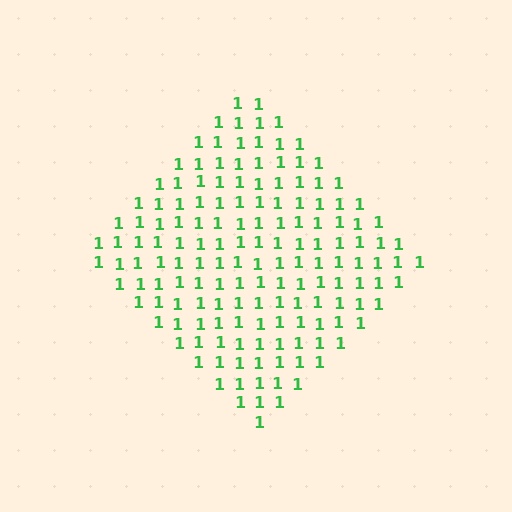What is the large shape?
The large shape is a diamond.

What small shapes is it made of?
It is made of small digit 1's.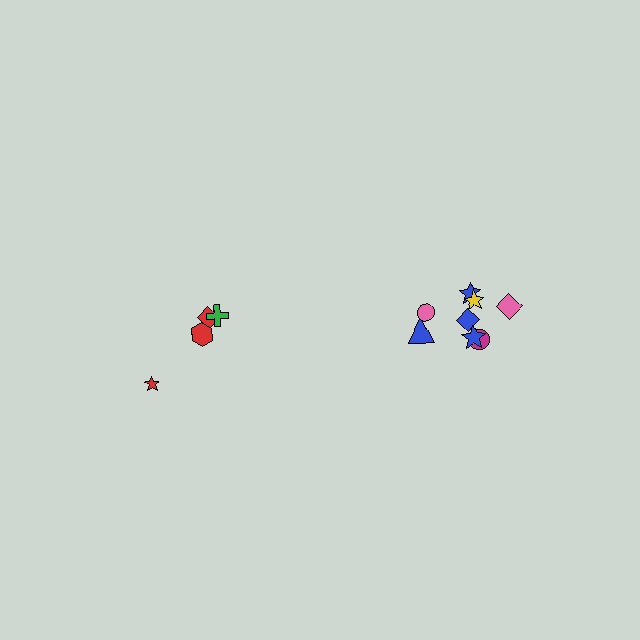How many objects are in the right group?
There are 8 objects.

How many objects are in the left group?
There are 4 objects.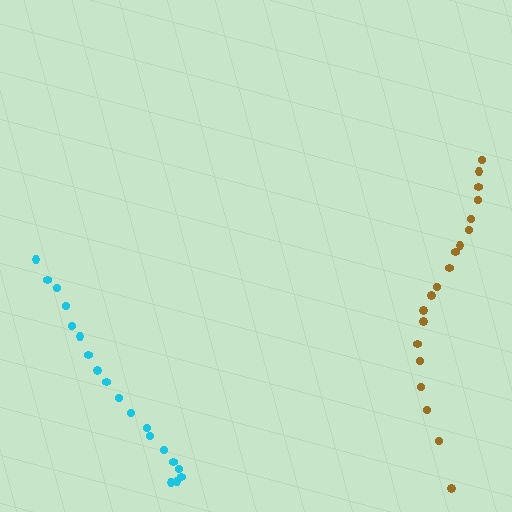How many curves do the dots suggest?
There are 2 distinct paths.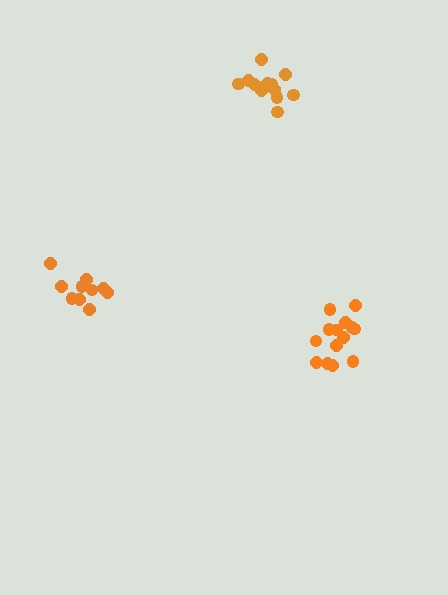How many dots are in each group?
Group 1: 15 dots, Group 2: 14 dots, Group 3: 11 dots (40 total).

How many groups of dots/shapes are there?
There are 3 groups.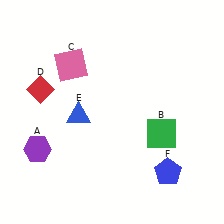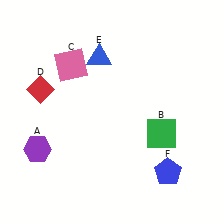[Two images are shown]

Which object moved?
The blue triangle (E) moved up.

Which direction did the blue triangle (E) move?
The blue triangle (E) moved up.